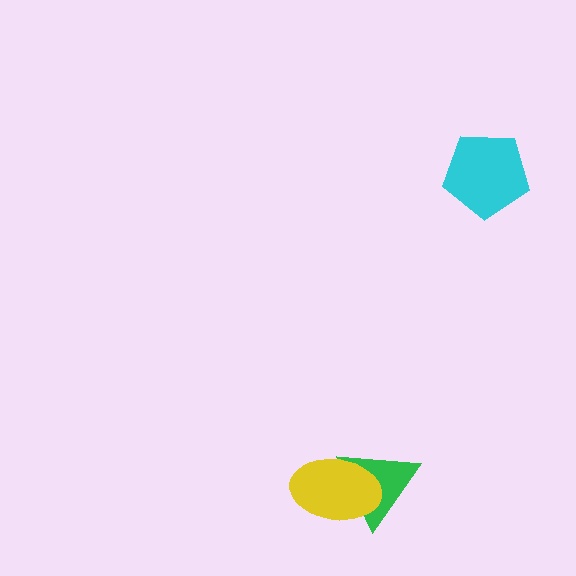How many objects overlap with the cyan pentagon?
0 objects overlap with the cyan pentagon.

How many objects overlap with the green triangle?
1 object overlaps with the green triangle.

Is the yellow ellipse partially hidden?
No, no other shape covers it.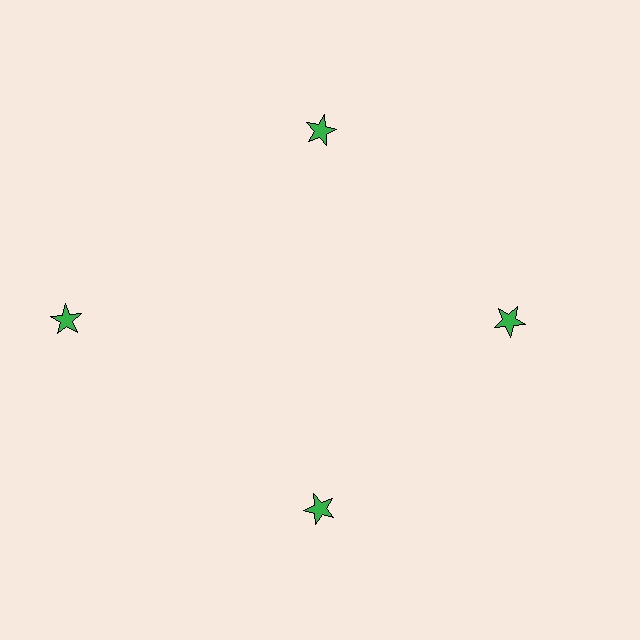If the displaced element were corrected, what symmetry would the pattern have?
It would have 4-fold rotational symmetry — the pattern would map onto itself every 90 degrees.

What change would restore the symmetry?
The symmetry would be restored by moving it inward, back onto the ring so that all 4 stars sit at equal angles and equal distance from the center.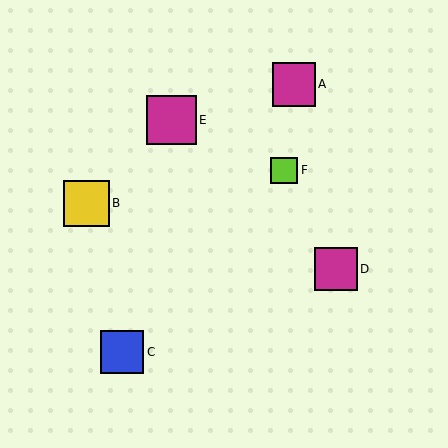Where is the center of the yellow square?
The center of the yellow square is at (86, 203).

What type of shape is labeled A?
Shape A is a magenta square.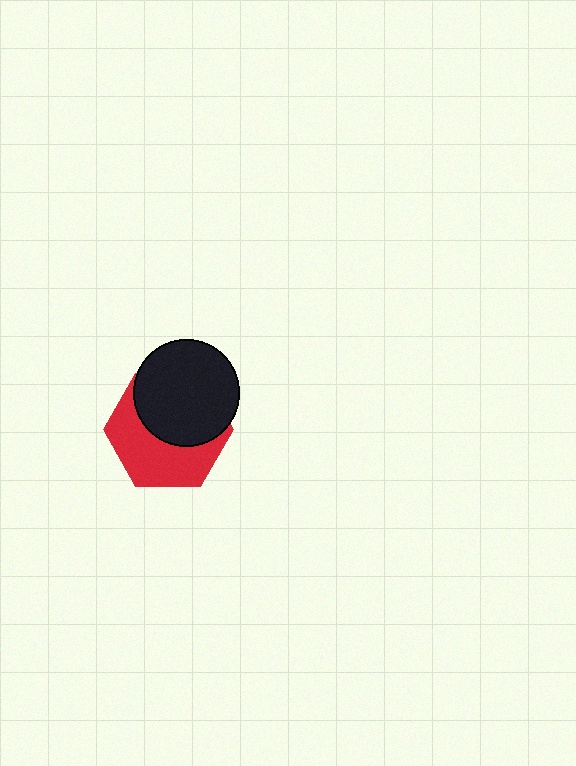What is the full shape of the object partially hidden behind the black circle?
The partially hidden object is a red hexagon.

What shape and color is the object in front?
The object in front is a black circle.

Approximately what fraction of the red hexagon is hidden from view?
Roughly 49% of the red hexagon is hidden behind the black circle.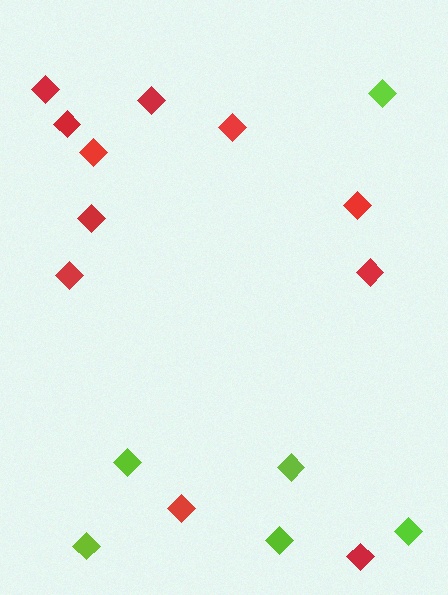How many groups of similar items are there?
There are 2 groups: one group of lime diamonds (6) and one group of red diamonds (11).